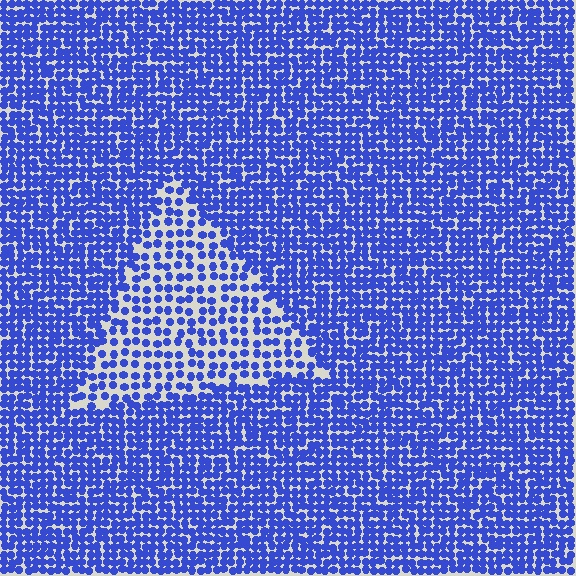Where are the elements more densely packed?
The elements are more densely packed outside the triangle boundary.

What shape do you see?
I see a triangle.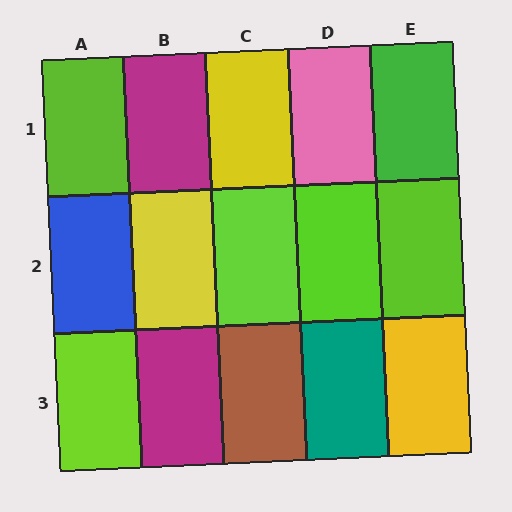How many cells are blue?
1 cell is blue.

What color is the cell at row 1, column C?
Yellow.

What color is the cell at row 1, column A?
Lime.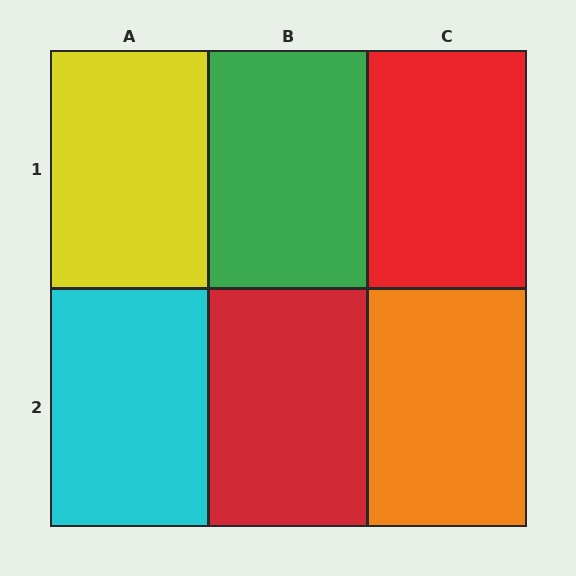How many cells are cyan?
1 cell is cyan.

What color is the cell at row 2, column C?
Orange.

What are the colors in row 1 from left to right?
Yellow, green, red.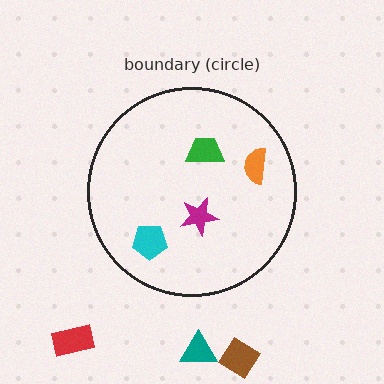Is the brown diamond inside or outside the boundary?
Outside.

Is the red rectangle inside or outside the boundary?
Outside.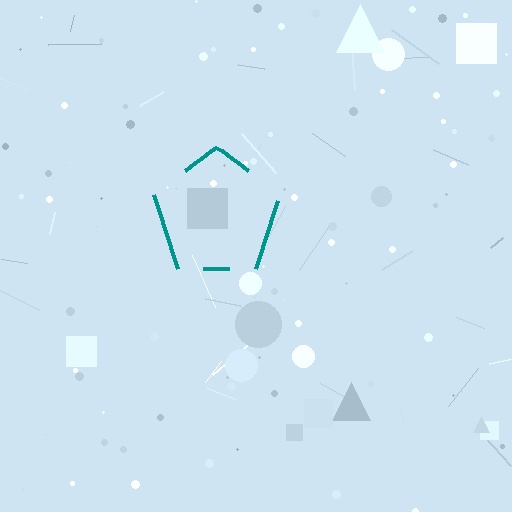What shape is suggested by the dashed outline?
The dashed outline suggests a pentagon.